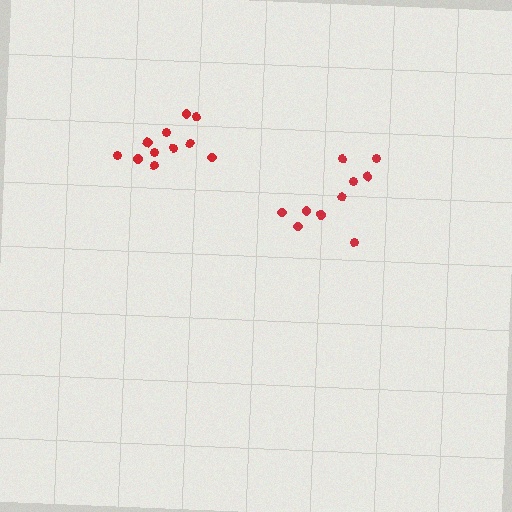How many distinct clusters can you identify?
There are 2 distinct clusters.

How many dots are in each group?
Group 1: 10 dots, Group 2: 11 dots (21 total).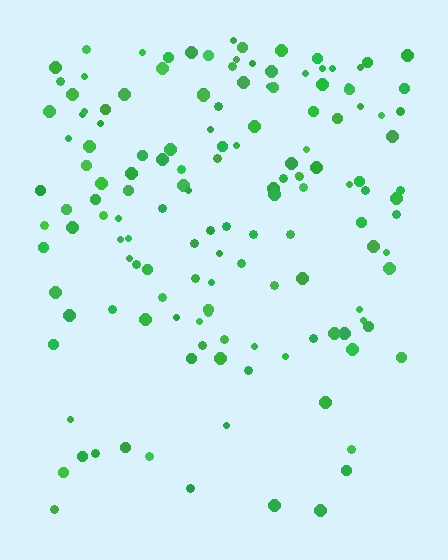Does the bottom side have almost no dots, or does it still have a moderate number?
Still a moderate number, just noticeably fewer than the top.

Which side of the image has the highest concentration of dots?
The top.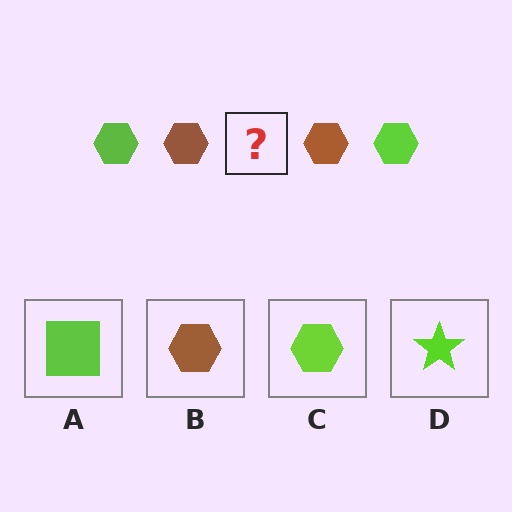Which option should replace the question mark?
Option C.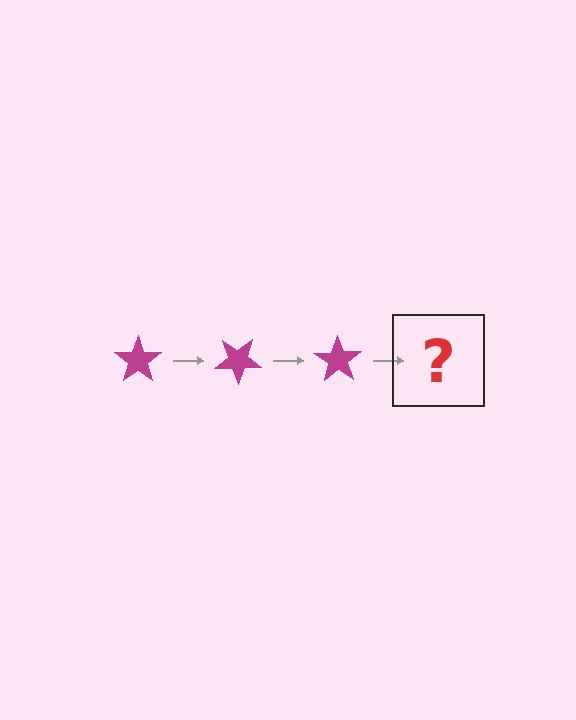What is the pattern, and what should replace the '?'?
The pattern is that the star rotates 35 degrees each step. The '?' should be a magenta star rotated 105 degrees.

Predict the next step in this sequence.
The next step is a magenta star rotated 105 degrees.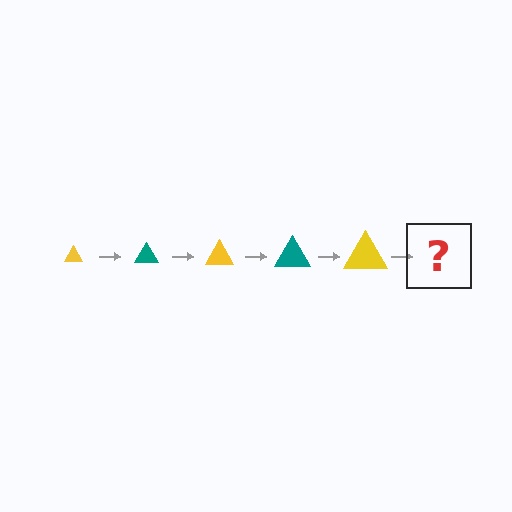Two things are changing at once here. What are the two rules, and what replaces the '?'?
The two rules are that the triangle grows larger each step and the color cycles through yellow and teal. The '?' should be a teal triangle, larger than the previous one.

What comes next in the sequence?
The next element should be a teal triangle, larger than the previous one.